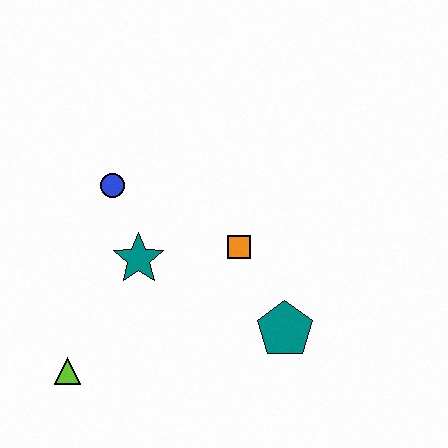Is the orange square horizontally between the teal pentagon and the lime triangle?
Yes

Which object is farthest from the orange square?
The lime triangle is farthest from the orange square.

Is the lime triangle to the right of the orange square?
No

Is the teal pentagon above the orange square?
No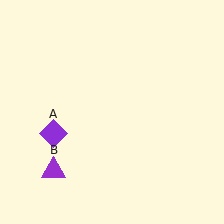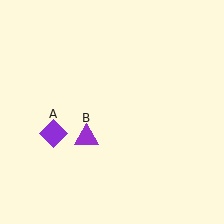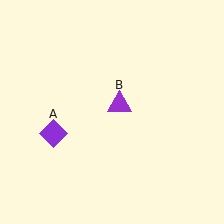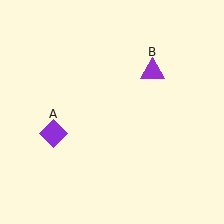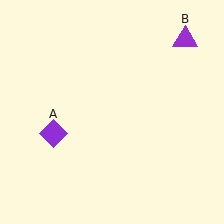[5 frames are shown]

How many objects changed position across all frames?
1 object changed position: purple triangle (object B).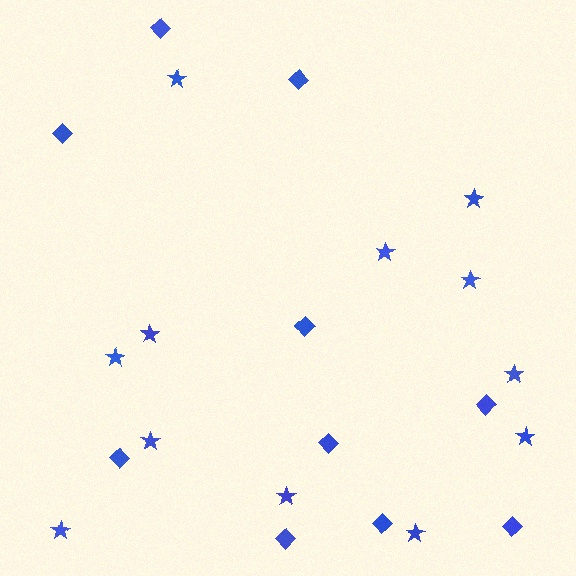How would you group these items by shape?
There are 2 groups: one group of diamonds (10) and one group of stars (12).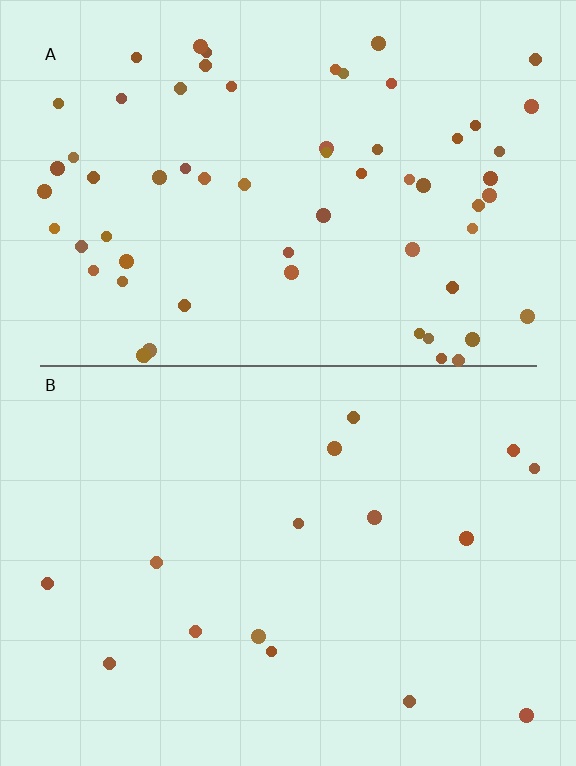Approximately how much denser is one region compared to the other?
Approximately 4.1× — region A over region B.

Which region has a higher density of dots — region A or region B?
A (the top).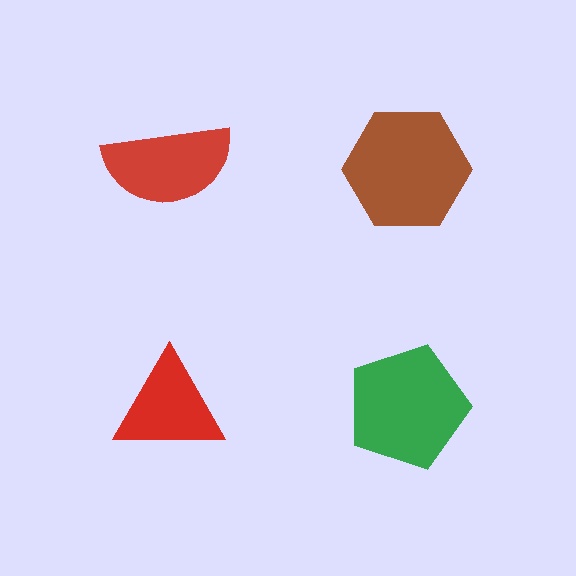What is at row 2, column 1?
A red triangle.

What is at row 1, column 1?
A red semicircle.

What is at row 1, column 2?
A brown hexagon.